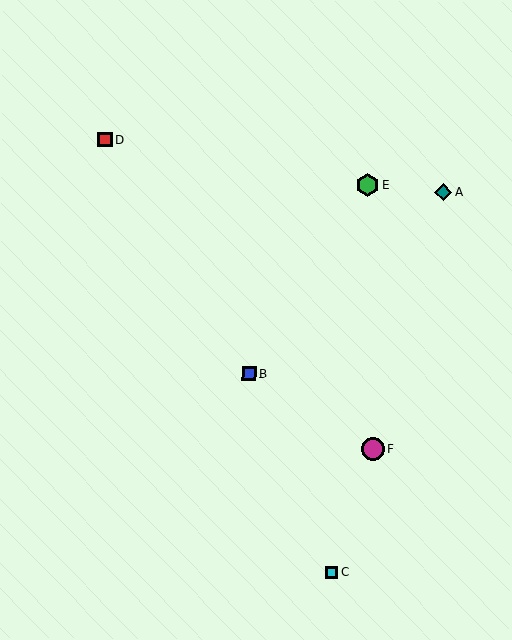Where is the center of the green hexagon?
The center of the green hexagon is at (368, 185).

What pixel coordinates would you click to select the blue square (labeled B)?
Click at (249, 374) to select the blue square B.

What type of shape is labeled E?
Shape E is a green hexagon.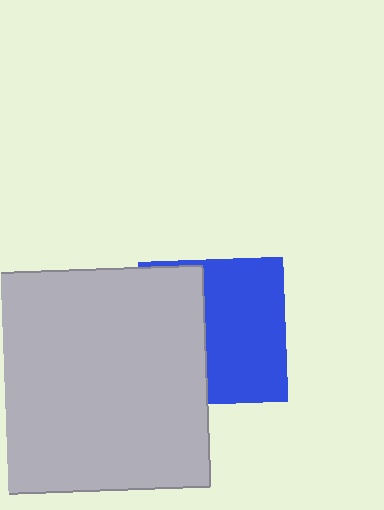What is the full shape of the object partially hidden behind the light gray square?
The partially hidden object is a blue square.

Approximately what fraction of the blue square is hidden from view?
Roughly 43% of the blue square is hidden behind the light gray square.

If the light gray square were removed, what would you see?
You would see the complete blue square.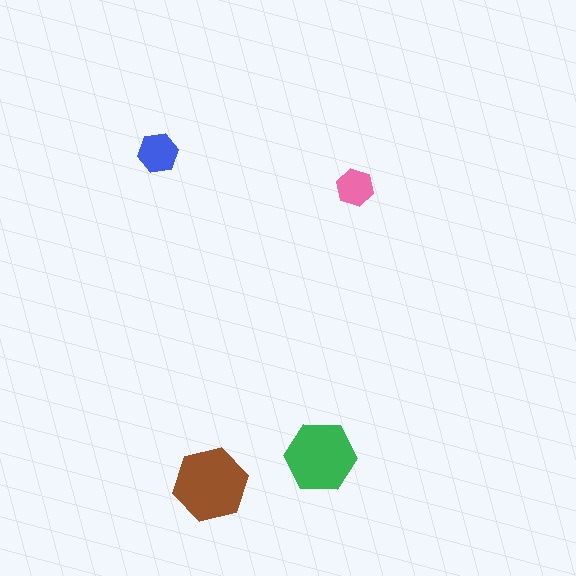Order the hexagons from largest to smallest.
the brown one, the green one, the blue one, the pink one.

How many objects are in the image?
There are 4 objects in the image.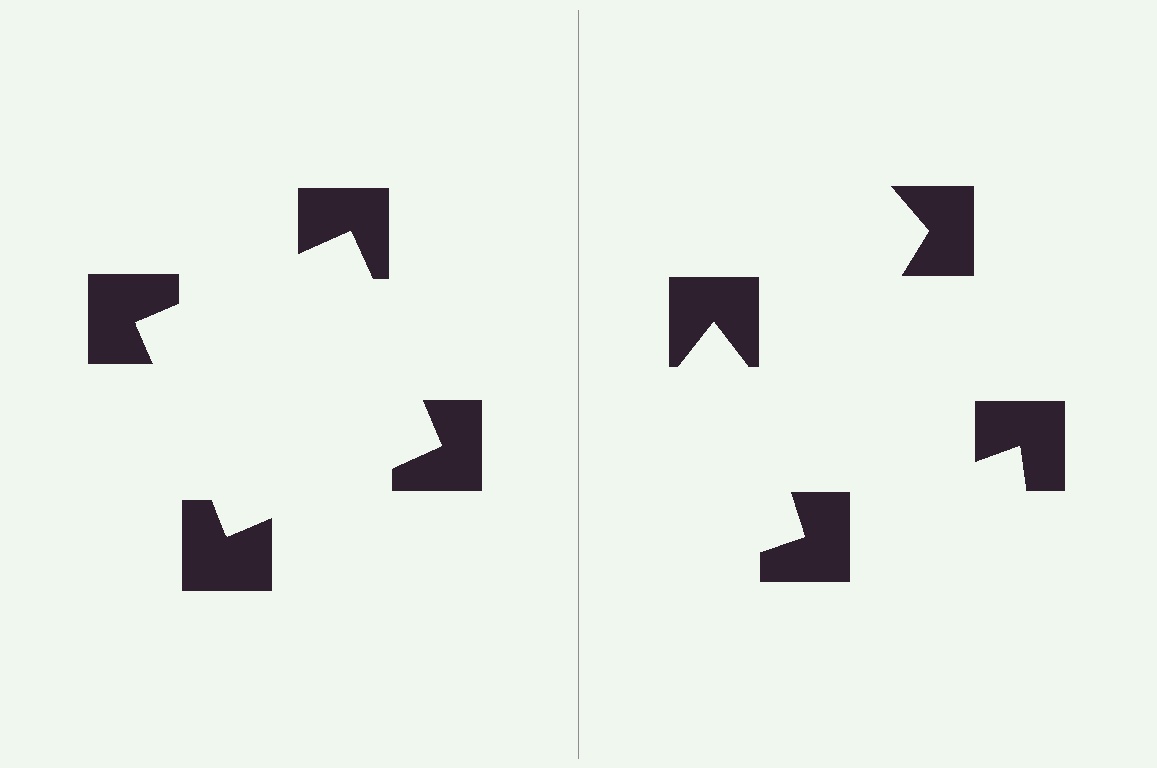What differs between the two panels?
The notched squares are positioned identically on both sides; only the wedge orientations differ. On the left they align to a square; on the right they are misaligned.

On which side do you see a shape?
An illusory square appears on the left side. On the right side the wedge cuts are rotated, so no coherent shape forms.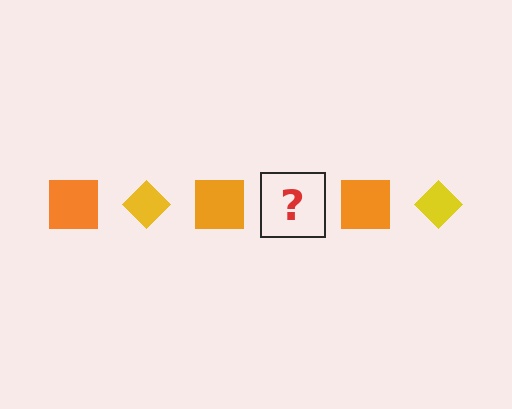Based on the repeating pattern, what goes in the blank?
The blank should be a yellow diamond.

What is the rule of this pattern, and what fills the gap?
The rule is that the pattern alternates between orange square and yellow diamond. The gap should be filled with a yellow diamond.